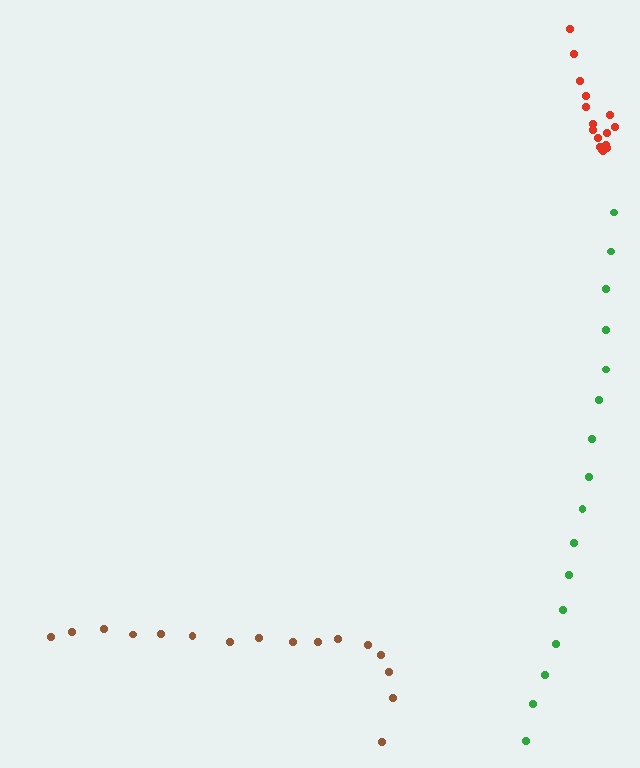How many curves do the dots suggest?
There are 3 distinct paths.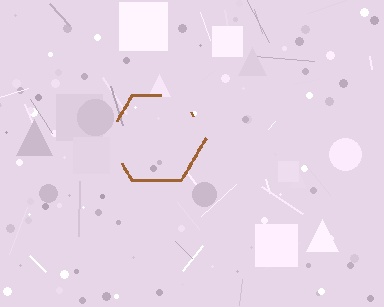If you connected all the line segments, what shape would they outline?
They would outline a hexagon.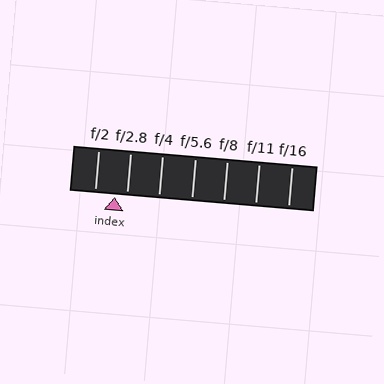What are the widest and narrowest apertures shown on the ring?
The widest aperture shown is f/2 and the narrowest is f/16.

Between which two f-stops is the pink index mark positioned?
The index mark is between f/2 and f/2.8.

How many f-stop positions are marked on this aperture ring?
There are 7 f-stop positions marked.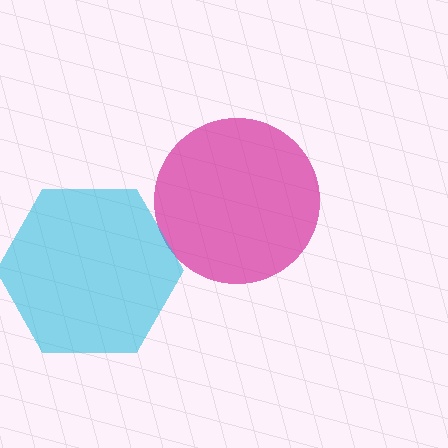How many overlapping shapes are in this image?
There are 2 overlapping shapes in the image.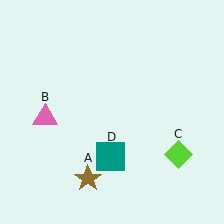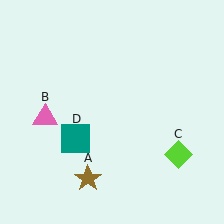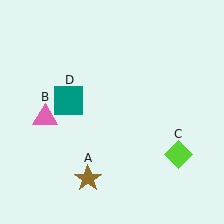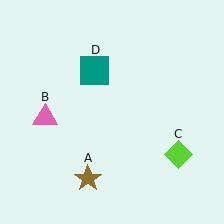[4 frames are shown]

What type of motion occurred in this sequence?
The teal square (object D) rotated clockwise around the center of the scene.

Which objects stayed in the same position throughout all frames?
Brown star (object A) and pink triangle (object B) and lime diamond (object C) remained stationary.